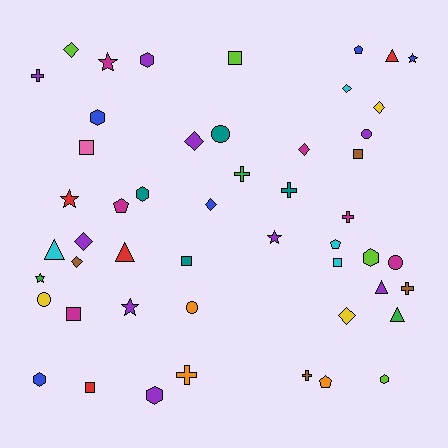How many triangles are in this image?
There are 5 triangles.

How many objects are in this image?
There are 50 objects.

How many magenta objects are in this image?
There are 6 magenta objects.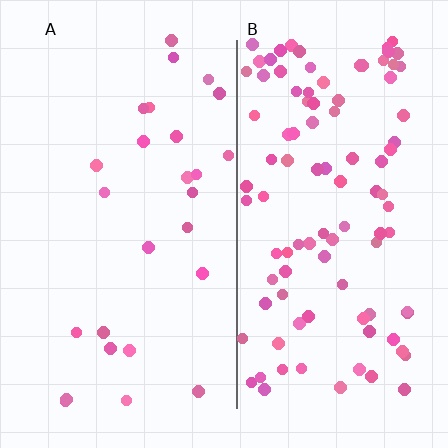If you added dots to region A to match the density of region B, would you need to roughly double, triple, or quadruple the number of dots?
Approximately quadruple.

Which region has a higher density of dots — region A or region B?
B (the right).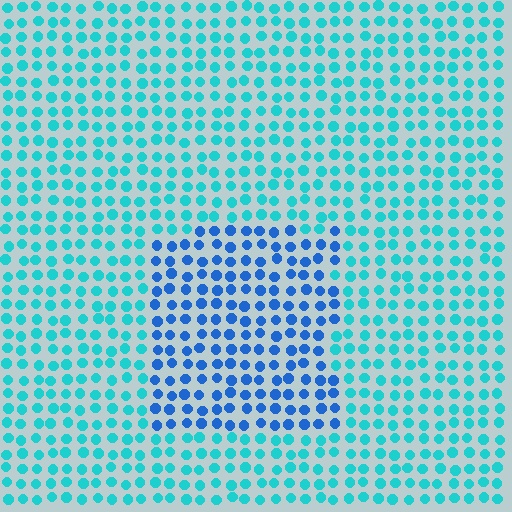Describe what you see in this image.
The image is filled with small cyan elements in a uniform arrangement. A rectangle-shaped region is visible where the elements are tinted to a slightly different hue, forming a subtle color boundary.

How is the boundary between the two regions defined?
The boundary is defined purely by a slight shift in hue (about 36 degrees). Spacing, size, and orientation are identical on both sides.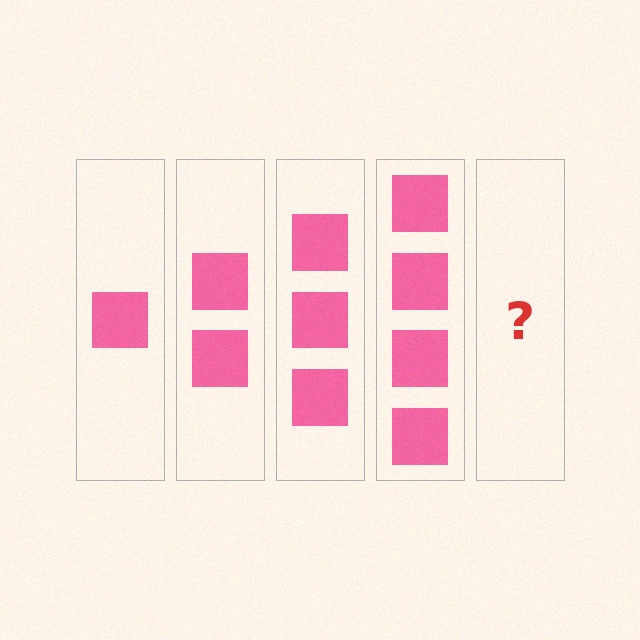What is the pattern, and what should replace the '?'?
The pattern is that each step adds one more square. The '?' should be 5 squares.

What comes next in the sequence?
The next element should be 5 squares.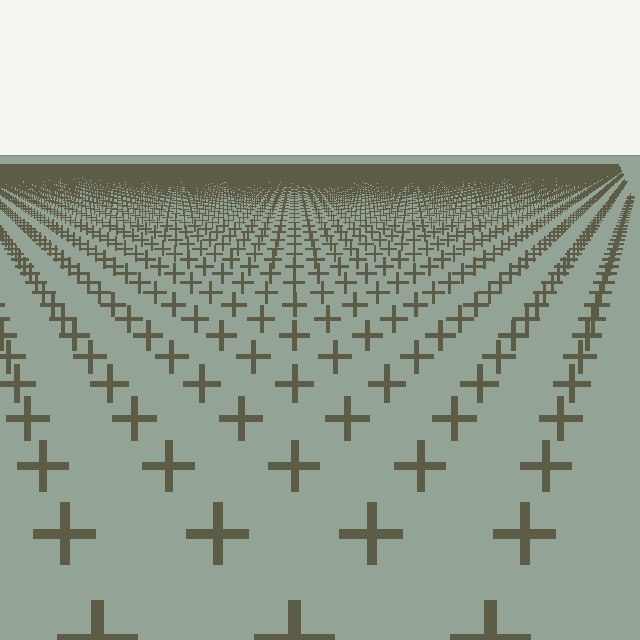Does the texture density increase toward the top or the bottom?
Density increases toward the top.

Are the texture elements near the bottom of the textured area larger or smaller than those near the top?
Larger. Near the bottom, elements are closer to the viewer and appear at a bigger on-screen size.